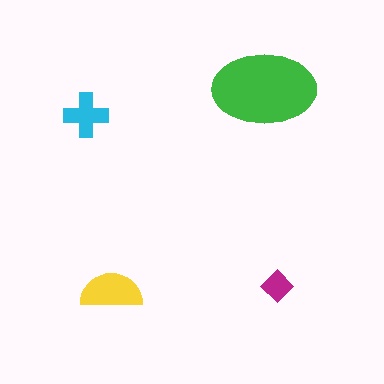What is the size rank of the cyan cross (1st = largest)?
3rd.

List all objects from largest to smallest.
The green ellipse, the yellow semicircle, the cyan cross, the magenta diamond.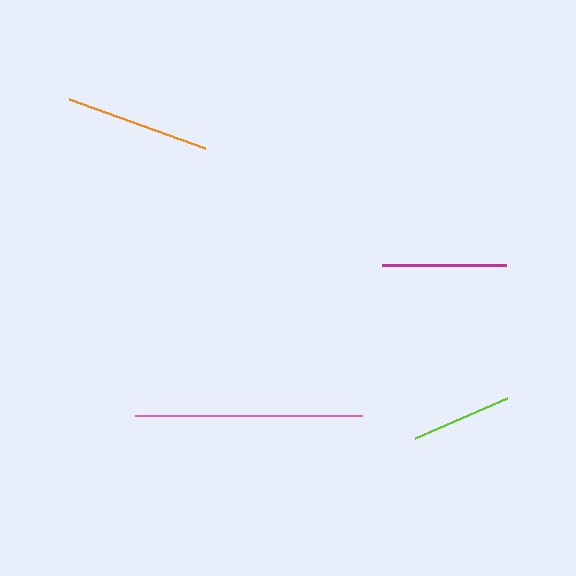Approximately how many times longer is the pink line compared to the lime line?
The pink line is approximately 2.3 times the length of the lime line.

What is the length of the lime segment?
The lime segment is approximately 100 pixels long.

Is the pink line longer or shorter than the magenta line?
The pink line is longer than the magenta line.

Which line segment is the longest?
The pink line is the longest at approximately 227 pixels.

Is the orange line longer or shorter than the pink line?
The pink line is longer than the orange line.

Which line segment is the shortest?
The lime line is the shortest at approximately 100 pixels.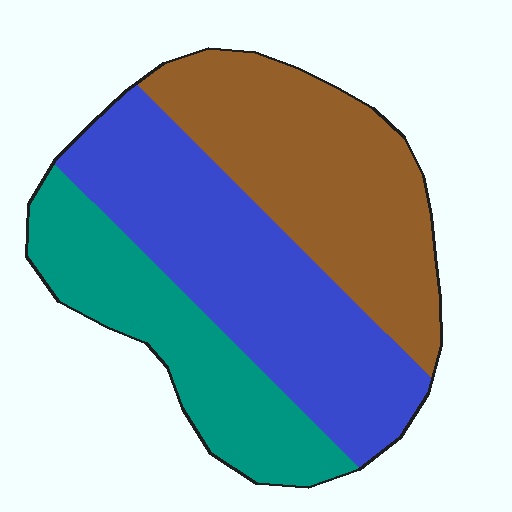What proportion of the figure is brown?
Brown takes up about one third (1/3) of the figure.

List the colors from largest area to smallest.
From largest to smallest: blue, brown, teal.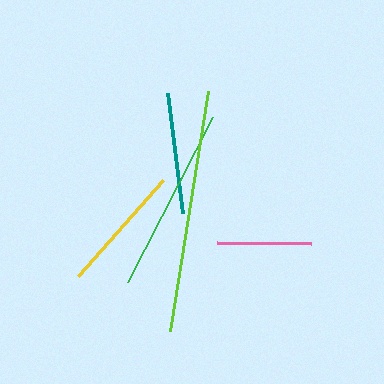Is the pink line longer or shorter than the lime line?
The lime line is longer than the pink line.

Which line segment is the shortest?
The pink line is the shortest at approximately 94 pixels.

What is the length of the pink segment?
The pink segment is approximately 94 pixels long.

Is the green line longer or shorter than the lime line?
The lime line is longer than the green line.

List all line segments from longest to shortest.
From longest to shortest: lime, green, yellow, teal, pink.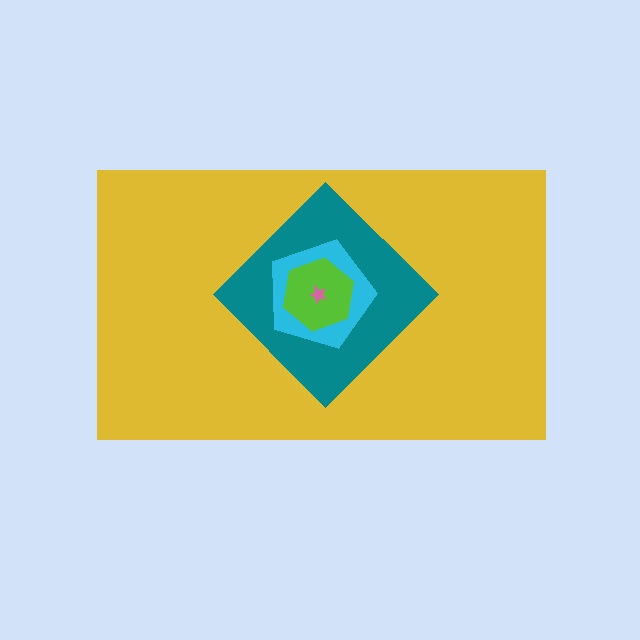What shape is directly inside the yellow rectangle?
The teal diamond.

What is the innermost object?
The pink star.